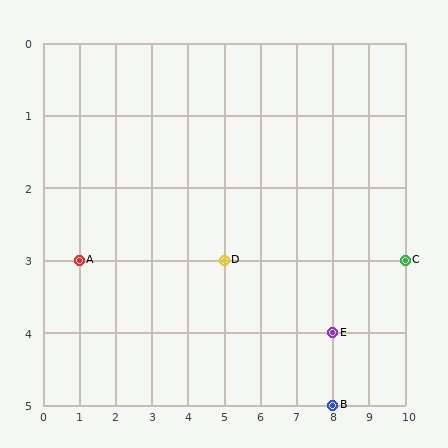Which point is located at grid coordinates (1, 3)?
Point A is at (1, 3).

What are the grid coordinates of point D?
Point D is at grid coordinates (5, 3).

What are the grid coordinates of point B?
Point B is at grid coordinates (8, 5).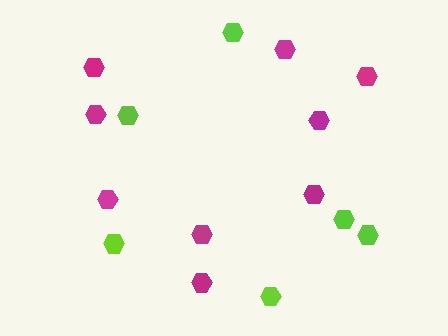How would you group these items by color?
There are 2 groups: one group of magenta hexagons (9) and one group of lime hexagons (6).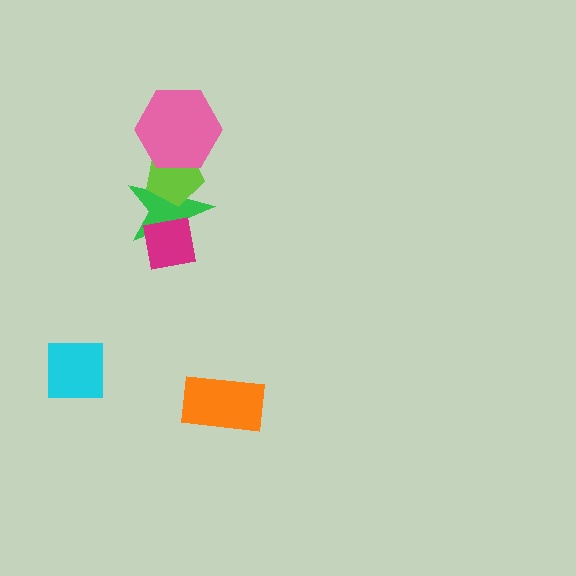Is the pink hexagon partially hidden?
No, no other shape covers it.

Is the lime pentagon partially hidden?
Yes, it is partially covered by another shape.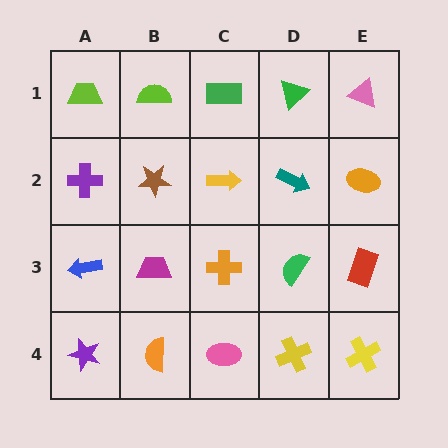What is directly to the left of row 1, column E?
A green triangle.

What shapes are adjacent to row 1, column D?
A teal arrow (row 2, column D), a green rectangle (row 1, column C), a pink triangle (row 1, column E).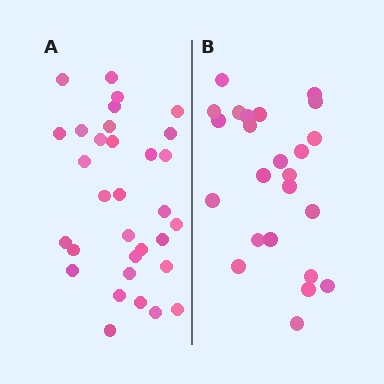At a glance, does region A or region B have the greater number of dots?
Region A (the left region) has more dots.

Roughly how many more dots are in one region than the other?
Region A has roughly 8 or so more dots than region B.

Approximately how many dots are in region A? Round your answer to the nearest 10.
About 30 dots. (The exact count is 32, which rounds to 30.)